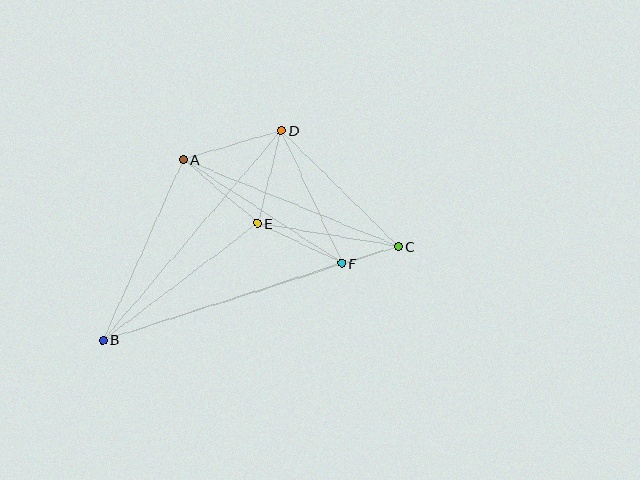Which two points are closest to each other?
Points C and F are closest to each other.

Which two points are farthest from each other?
Points B and C are farthest from each other.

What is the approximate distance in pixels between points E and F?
The distance between E and F is approximately 93 pixels.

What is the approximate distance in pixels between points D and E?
The distance between D and E is approximately 95 pixels.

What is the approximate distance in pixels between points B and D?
The distance between B and D is approximately 275 pixels.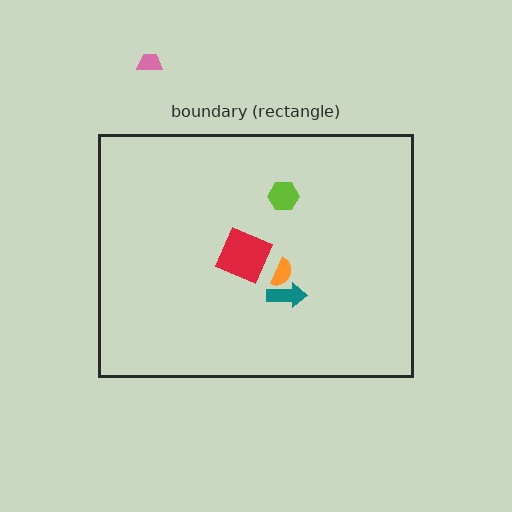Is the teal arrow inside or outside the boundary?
Inside.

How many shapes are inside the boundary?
4 inside, 1 outside.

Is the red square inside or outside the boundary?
Inside.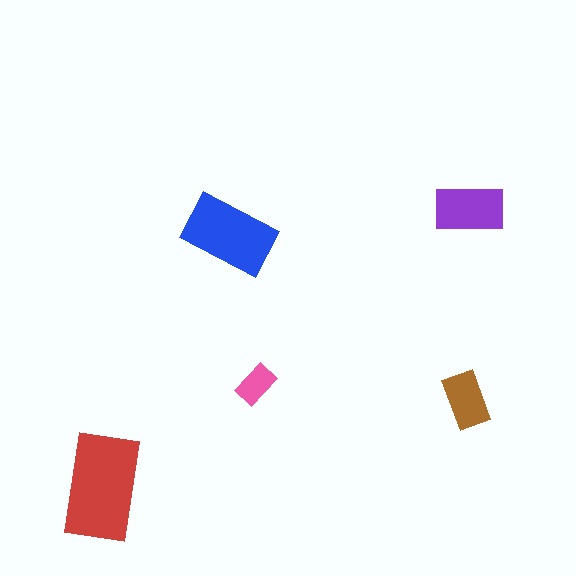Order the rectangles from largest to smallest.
the red one, the blue one, the purple one, the brown one, the pink one.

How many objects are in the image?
There are 5 objects in the image.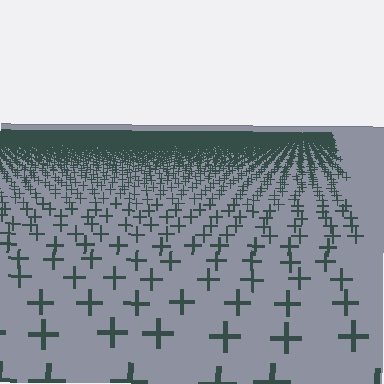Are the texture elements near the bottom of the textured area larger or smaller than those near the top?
Larger. Near the bottom, elements are closer to the viewer and appear at a bigger on-screen size.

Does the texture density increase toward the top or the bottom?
Density increases toward the top.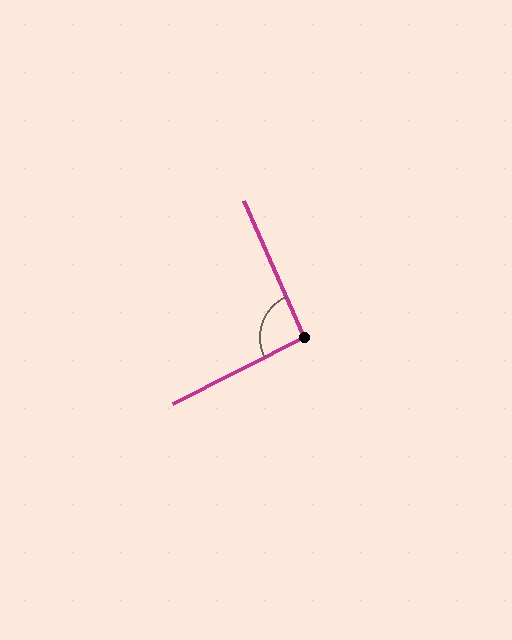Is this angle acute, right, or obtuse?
It is approximately a right angle.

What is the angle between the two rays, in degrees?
Approximately 93 degrees.